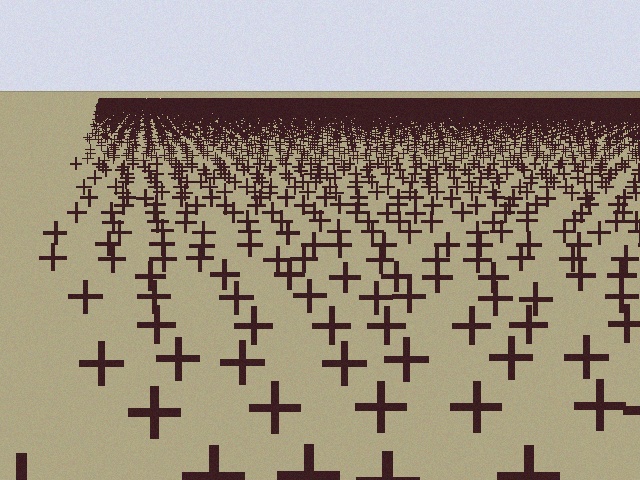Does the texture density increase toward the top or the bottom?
Density increases toward the top.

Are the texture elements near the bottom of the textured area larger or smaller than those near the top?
Larger. Near the bottom, elements are closer to the viewer and appear at a bigger on-screen size.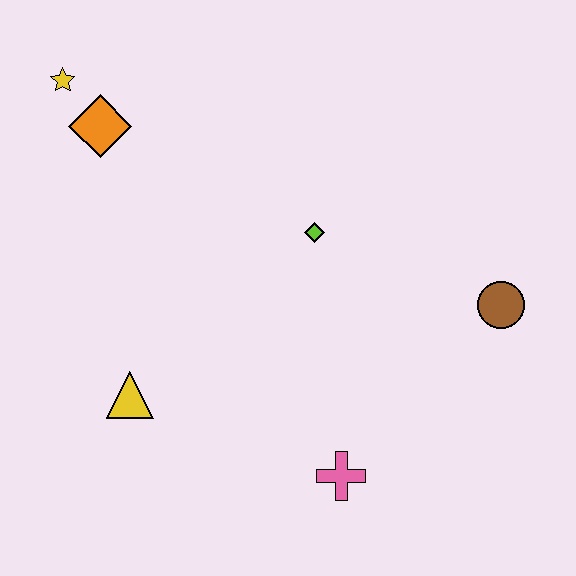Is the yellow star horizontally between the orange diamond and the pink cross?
No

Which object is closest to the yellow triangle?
The pink cross is closest to the yellow triangle.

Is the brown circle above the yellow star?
No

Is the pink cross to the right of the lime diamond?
Yes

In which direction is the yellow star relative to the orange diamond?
The yellow star is above the orange diamond.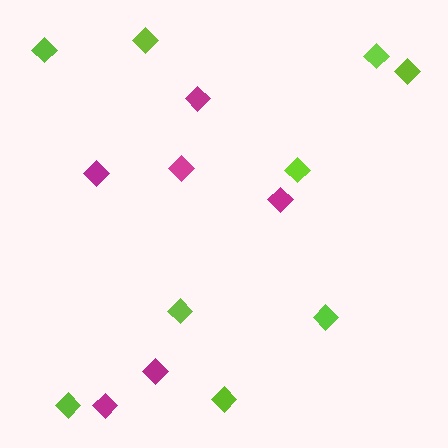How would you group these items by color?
There are 2 groups: one group of lime diamonds (9) and one group of magenta diamonds (6).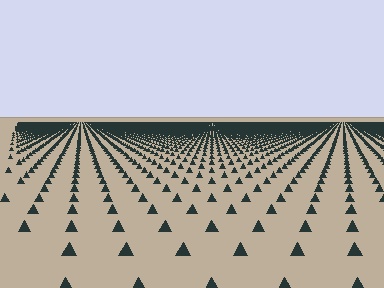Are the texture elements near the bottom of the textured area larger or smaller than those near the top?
Larger. Near the bottom, elements are closer to the viewer and appear at a bigger on-screen size.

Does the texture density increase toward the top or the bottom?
Density increases toward the top.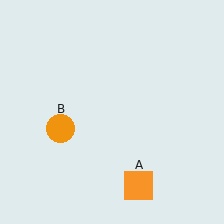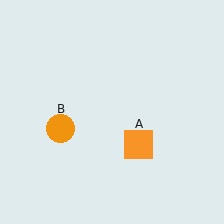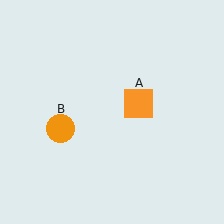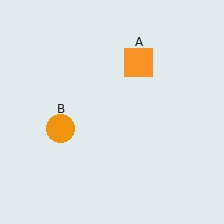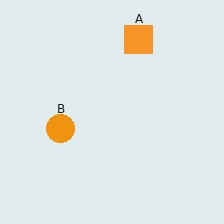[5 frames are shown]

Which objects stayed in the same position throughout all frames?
Orange circle (object B) remained stationary.